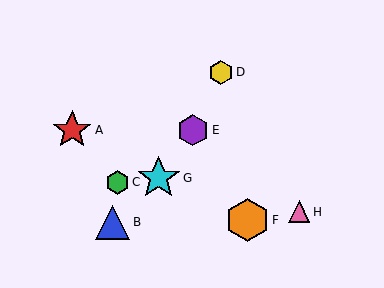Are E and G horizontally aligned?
No, E is at y≈130 and G is at y≈178.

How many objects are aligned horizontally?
2 objects (A, E) are aligned horizontally.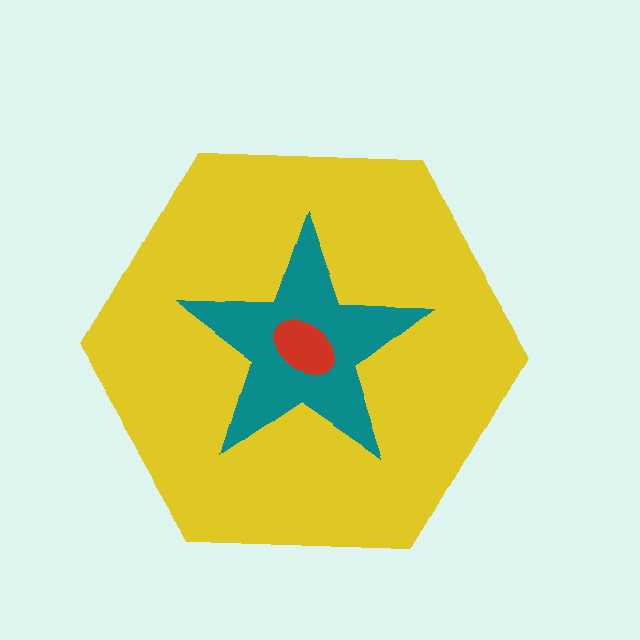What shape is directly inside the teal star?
The red ellipse.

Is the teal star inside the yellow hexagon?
Yes.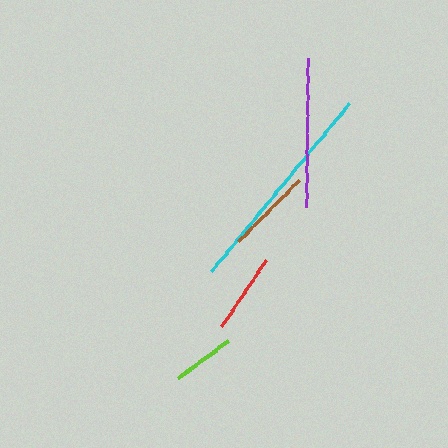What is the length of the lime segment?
The lime segment is approximately 62 pixels long.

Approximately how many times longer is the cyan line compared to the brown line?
The cyan line is approximately 2.5 times the length of the brown line.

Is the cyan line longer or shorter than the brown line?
The cyan line is longer than the brown line.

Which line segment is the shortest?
The lime line is the shortest at approximately 62 pixels.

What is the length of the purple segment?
The purple segment is approximately 148 pixels long.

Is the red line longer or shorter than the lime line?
The red line is longer than the lime line.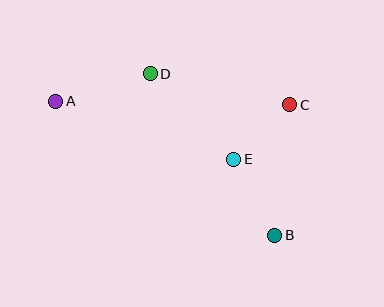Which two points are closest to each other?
Points C and E are closest to each other.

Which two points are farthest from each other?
Points A and B are farthest from each other.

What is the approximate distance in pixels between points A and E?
The distance between A and E is approximately 187 pixels.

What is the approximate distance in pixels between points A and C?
The distance between A and C is approximately 234 pixels.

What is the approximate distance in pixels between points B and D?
The distance between B and D is approximately 204 pixels.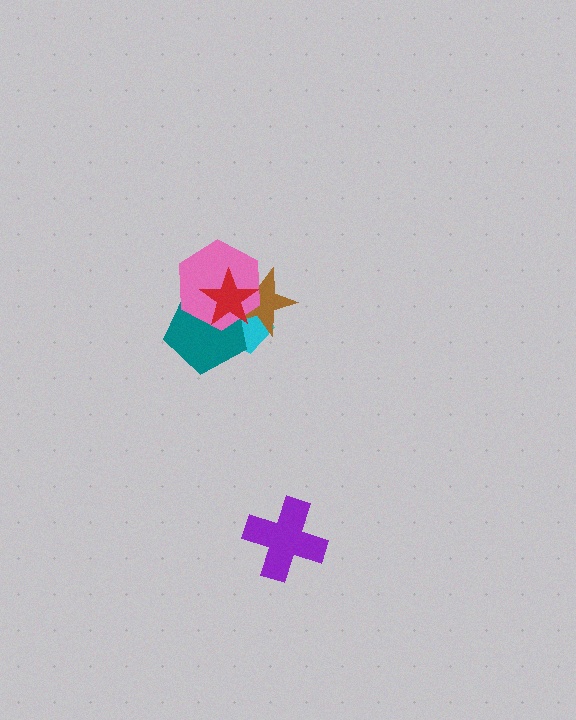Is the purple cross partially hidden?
No, no other shape covers it.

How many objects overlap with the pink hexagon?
4 objects overlap with the pink hexagon.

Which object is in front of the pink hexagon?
The red star is in front of the pink hexagon.